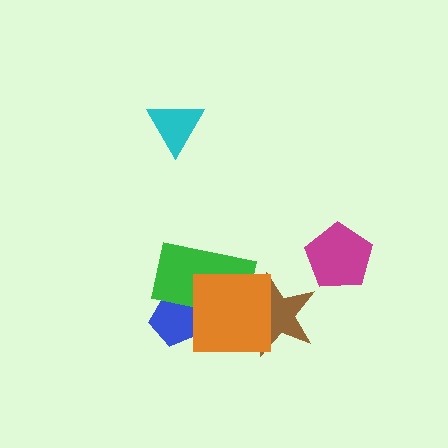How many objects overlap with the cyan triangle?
0 objects overlap with the cyan triangle.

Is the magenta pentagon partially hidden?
No, no other shape covers it.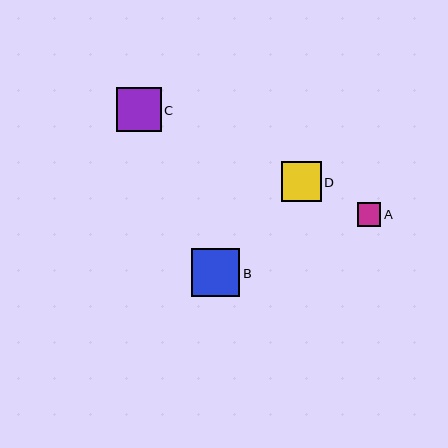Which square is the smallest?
Square A is the smallest with a size of approximately 23 pixels.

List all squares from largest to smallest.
From largest to smallest: B, C, D, A.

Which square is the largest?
Square B is the largest with a size of approximately 48 pixels.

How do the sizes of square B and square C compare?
Square B and square C are approximately the same size.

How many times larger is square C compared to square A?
Square C is approximately 1.9 times the size of square A.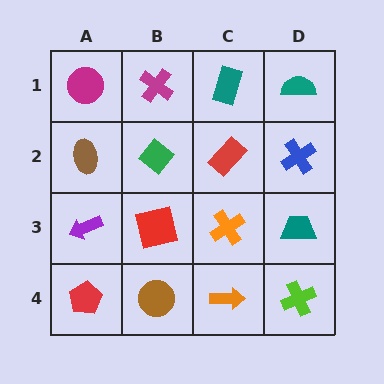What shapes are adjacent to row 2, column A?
A magenta circle (row 1, column A), a purple arrow (row 3, column A), a green diamond (row 2, column B).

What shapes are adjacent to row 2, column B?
A magenta cross (row 1, column B), a red square (row 3, column B), a brown ellipse (row 2, column A), a red rectangle (row 2, column C).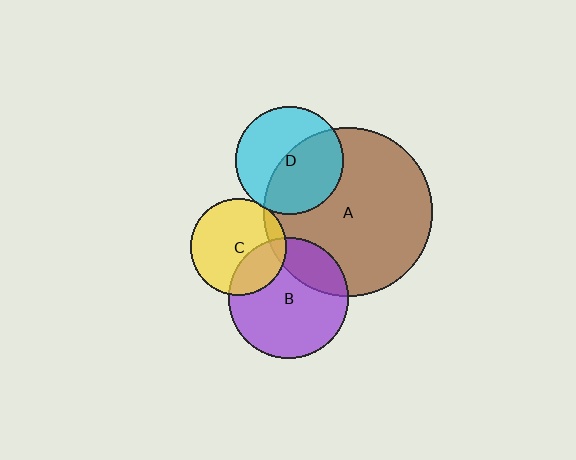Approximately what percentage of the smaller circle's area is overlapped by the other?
Approximately 5%.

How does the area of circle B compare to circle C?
Approximately 1.6 times.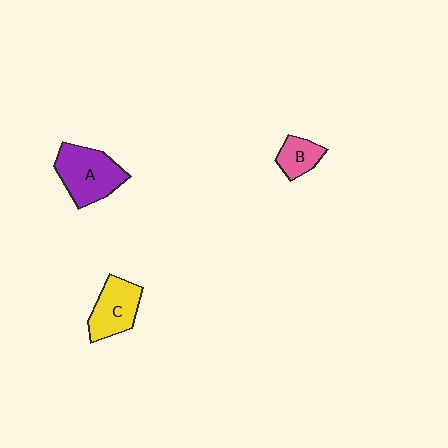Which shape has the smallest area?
Shape B (pink).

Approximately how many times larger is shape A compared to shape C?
Approximately 1.2 times.